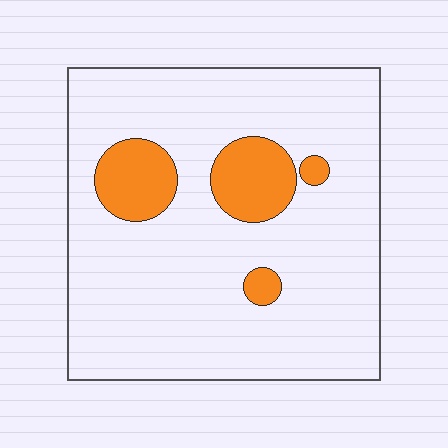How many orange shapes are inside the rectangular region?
4.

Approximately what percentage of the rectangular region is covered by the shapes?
Approximately 15%.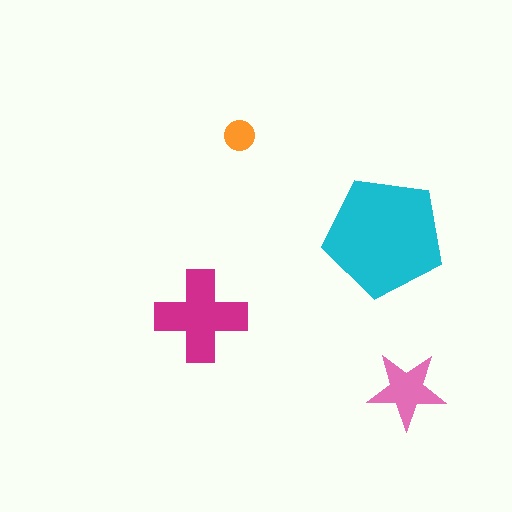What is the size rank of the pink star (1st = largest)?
3rd.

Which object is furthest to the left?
The magenta cross is leftmost.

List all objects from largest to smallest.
The cyan pentagon, the magenta cross, the pink star, the orange circle.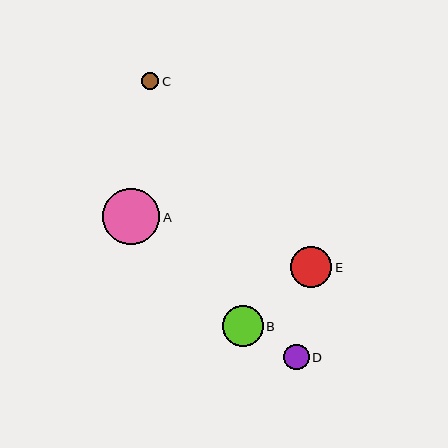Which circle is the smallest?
Circle C is the smallest with a size of approximately 17 pixels.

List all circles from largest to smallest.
From largest to smallest: A, E, B, D, C.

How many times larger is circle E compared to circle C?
Circle E is approximately 2.4 times the size of circle C.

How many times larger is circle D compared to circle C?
Circle D is approximately 1.5 times the size of circle C.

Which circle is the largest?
Circle A is the largest with a size of approximately 57 pixels.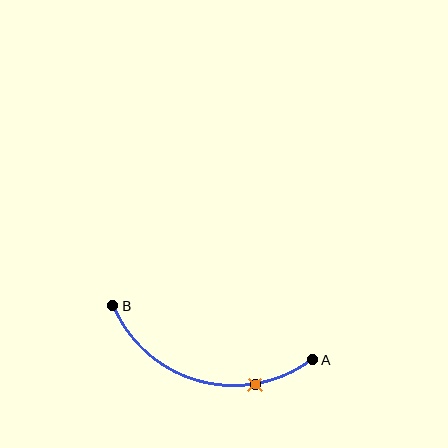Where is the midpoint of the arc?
The arc midpoint is the point on the curve farthest from the straight line joining A and B. It sits below that line.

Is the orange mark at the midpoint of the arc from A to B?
No. The orange mark lies on the arc but is closer to endpoint A. The arc midpoint would be at the point on the curve equidistant along the arc from both A and B.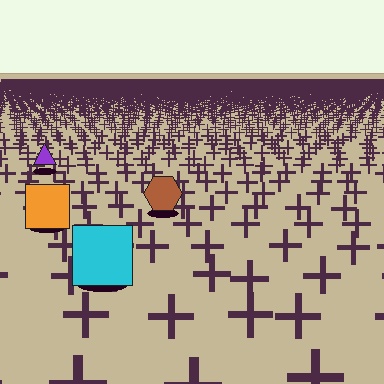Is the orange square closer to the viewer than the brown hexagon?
Yes. The orange square is closer — you can tell from the texture gradient: the ground texture is coarser near it.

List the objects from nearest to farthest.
From nearest to farthest: the cyan square, the orange square, the brown hexagon, the purple triangle.